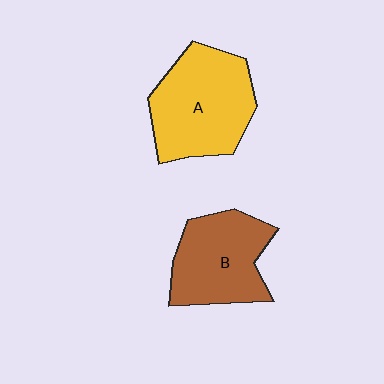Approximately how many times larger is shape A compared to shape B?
Approximately 1.2 times.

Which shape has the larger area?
Shape A (yellow).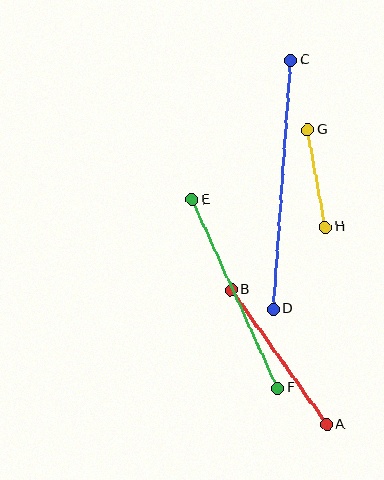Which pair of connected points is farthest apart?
Points C and D are farthest apart.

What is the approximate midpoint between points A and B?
The midpoint is at approximately (279, 357) pixels.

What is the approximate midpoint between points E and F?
The midpoint is at approximately (235, 294) pixels.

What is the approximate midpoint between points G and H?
The midpoint is at approximately (316, 178) pixels.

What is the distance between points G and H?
The distance is approximately 99 pixels.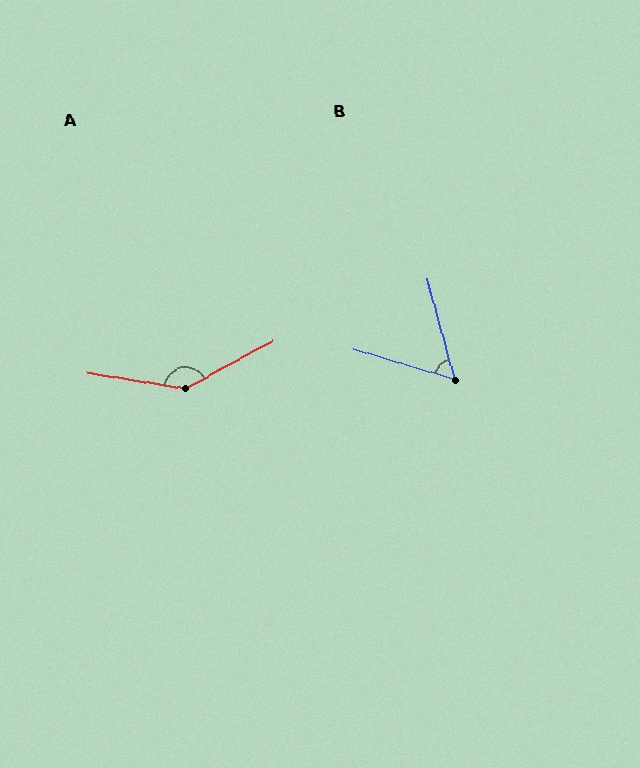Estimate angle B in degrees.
Approximately 58 degrees.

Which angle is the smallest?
B, at approximately 58 degrees.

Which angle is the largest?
A, at approximately 143 degrees.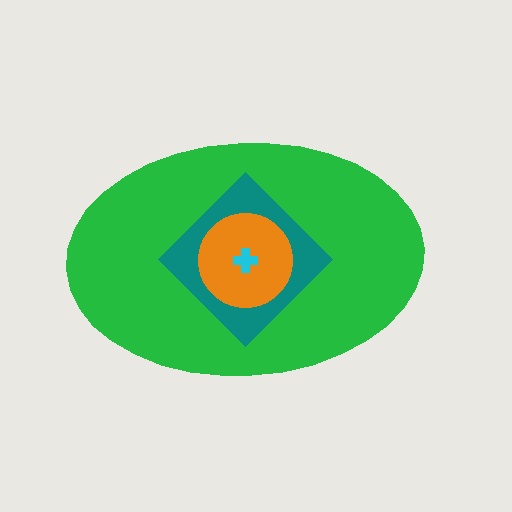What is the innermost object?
The cyan cross.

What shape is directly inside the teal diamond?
The orange circle.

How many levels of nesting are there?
4.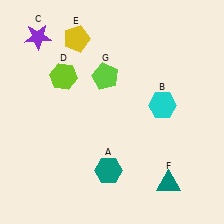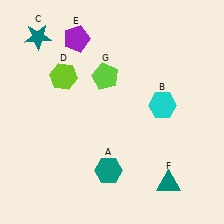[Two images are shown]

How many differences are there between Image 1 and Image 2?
There are 2 differences between the two images.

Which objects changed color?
C changed from purple to teal. E changed from yellow to purple.